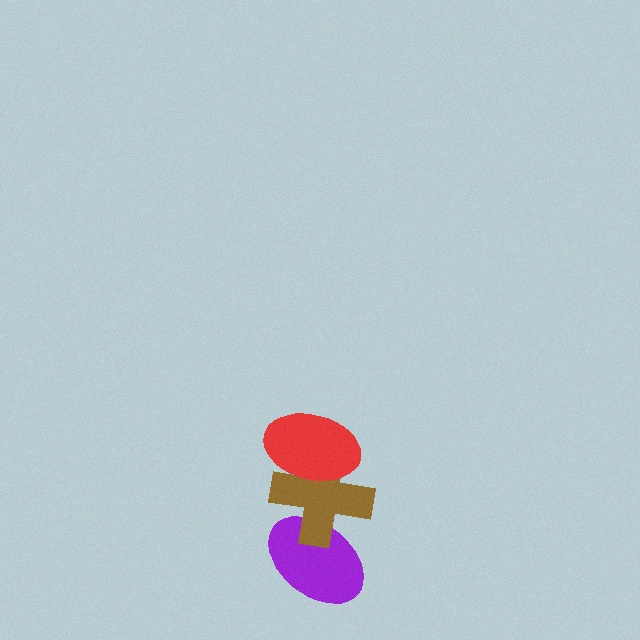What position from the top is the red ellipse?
The red ellipse is 1st from the top.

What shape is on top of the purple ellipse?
The brown cross is on top of the purple ellipse.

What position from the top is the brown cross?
The brown cross is 2nd from the top.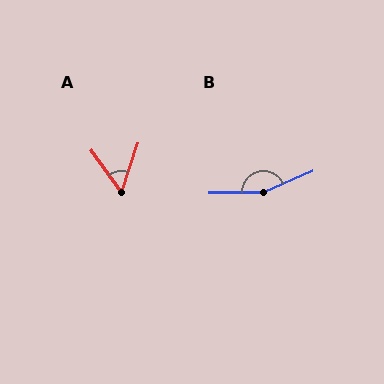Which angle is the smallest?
A, at approximately 54 degrees.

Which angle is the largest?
B, at approximately 157 degrees.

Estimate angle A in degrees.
Approximately 54 degrees.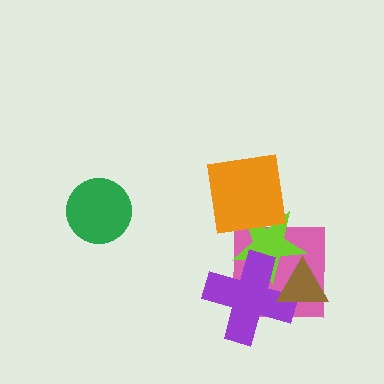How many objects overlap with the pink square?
4 objects overlap with the pink square.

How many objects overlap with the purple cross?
3 objects overlap with the purple cross.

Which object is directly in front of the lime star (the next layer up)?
The purple cross is directly in front of the lime star.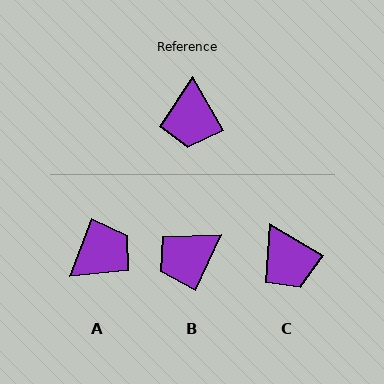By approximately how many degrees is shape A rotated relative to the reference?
Approximately 130 degrees counter-clockwise.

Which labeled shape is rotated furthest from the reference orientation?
A, about 130 degrees away.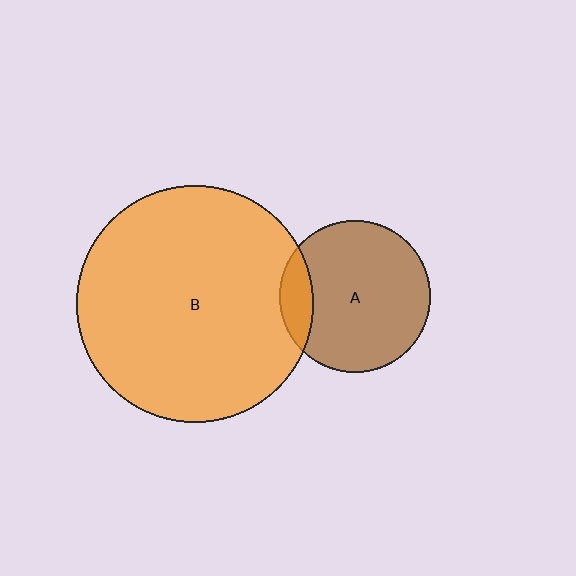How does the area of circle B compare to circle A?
Approximately 2.4 times.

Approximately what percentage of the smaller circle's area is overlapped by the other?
Approximately 15%.